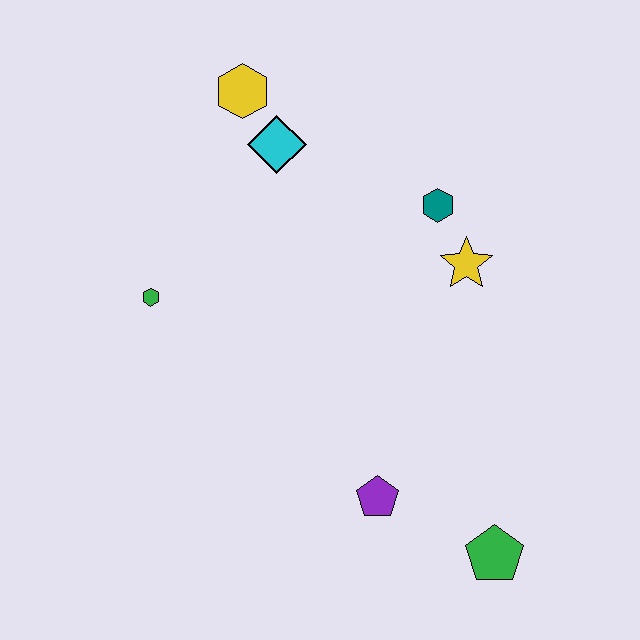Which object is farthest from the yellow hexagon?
The green pentagon is farthest from the yellow hexagon.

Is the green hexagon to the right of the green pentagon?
No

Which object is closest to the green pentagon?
The purple pentagon is closest to the green pentagon.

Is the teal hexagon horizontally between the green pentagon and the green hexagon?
Yes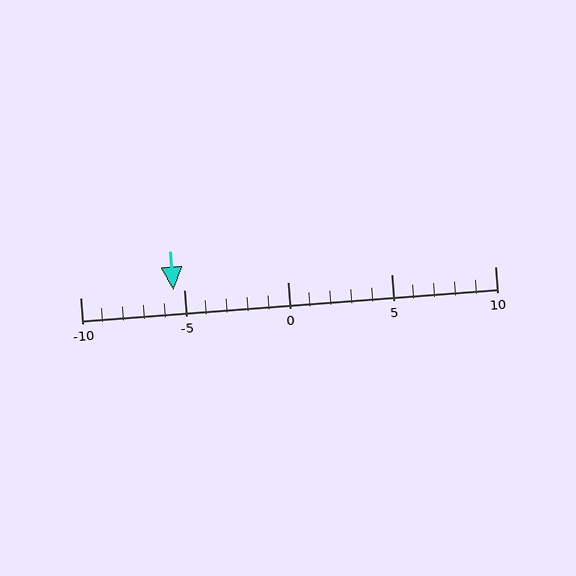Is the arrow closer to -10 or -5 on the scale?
The arrow is closer to -5.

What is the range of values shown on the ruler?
The ruler shows values from -10 to 10.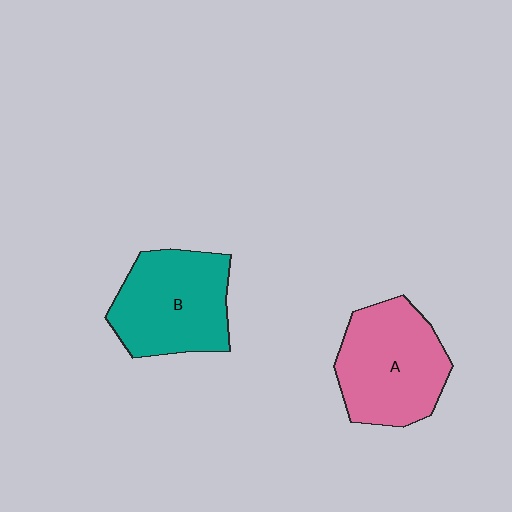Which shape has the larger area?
Shape A (pink).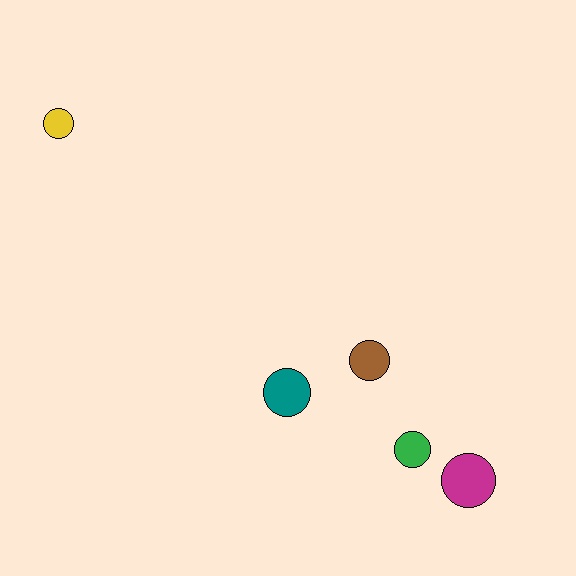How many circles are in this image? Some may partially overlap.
There are 5 circles.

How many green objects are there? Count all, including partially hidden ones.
There is 1 green object.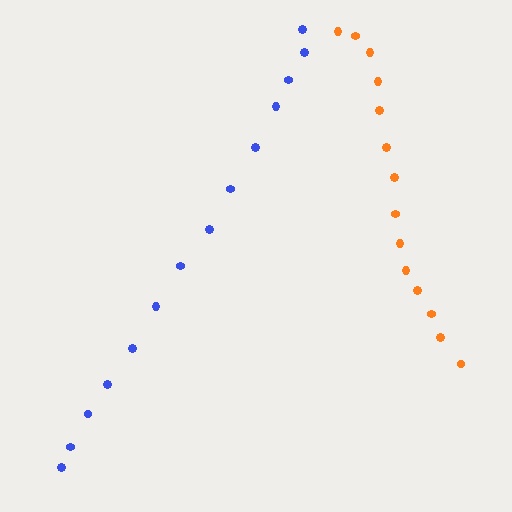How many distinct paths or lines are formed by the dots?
There are 2 distinct paths.